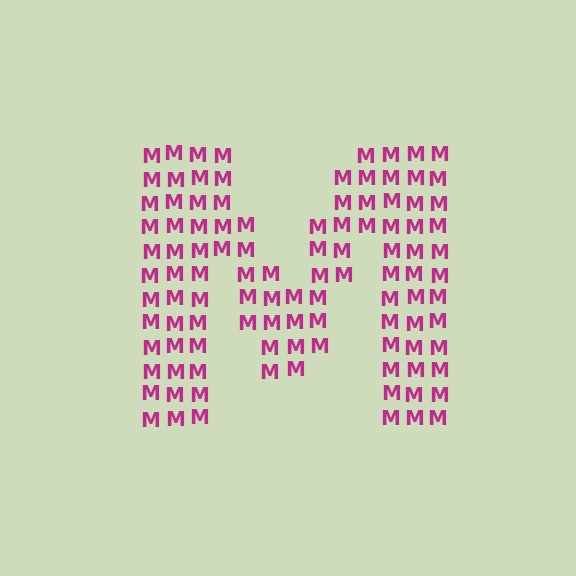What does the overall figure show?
The overall figure shows the letter M.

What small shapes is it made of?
It is made of small letter M's.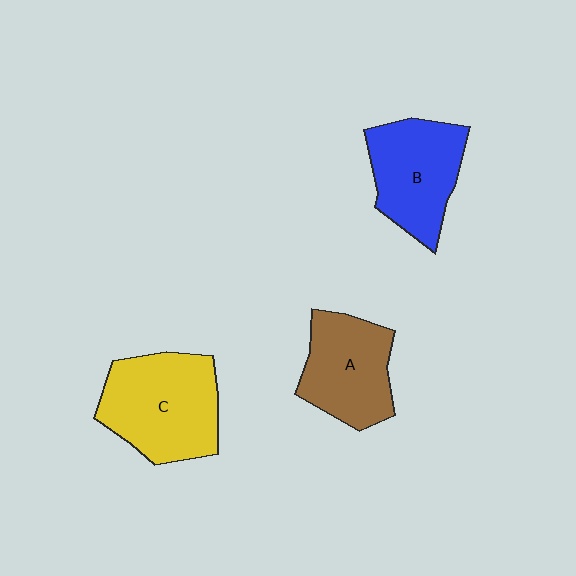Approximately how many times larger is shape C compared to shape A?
Approximately 1.3 times.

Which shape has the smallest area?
Shape A (brown).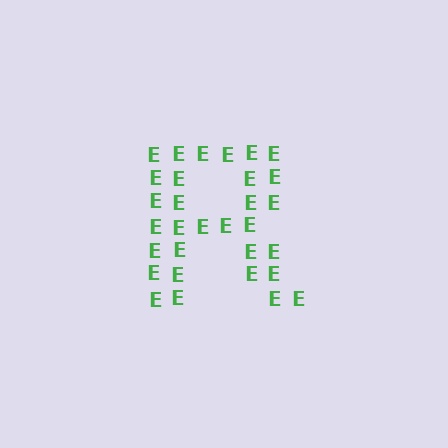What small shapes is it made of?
It is made of small letter E's.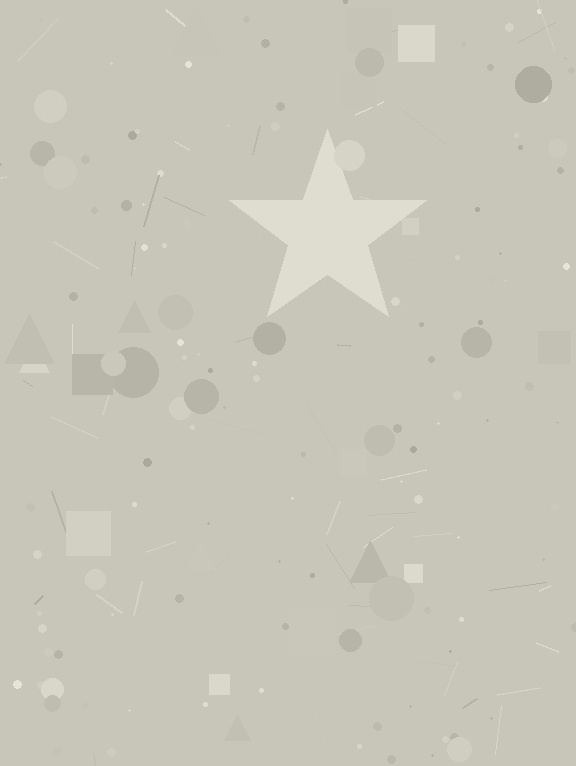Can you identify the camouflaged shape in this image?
The camouflaged shape is a star.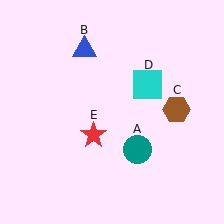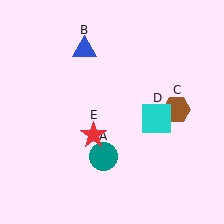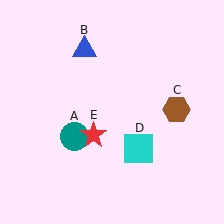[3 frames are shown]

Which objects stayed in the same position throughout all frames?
Blue triangle (object B) and brown hexagon (object C) and red star (object E) remained stationary.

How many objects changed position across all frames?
2 objects changed position: teal circle (object A), cyan square (object D).